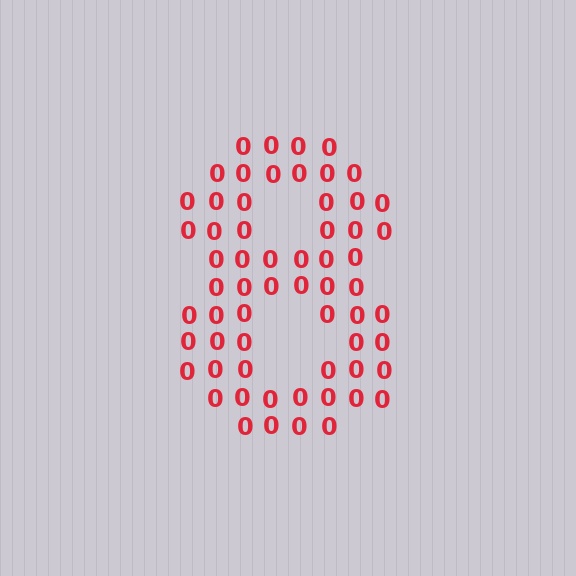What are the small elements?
The small elements are digit 0's.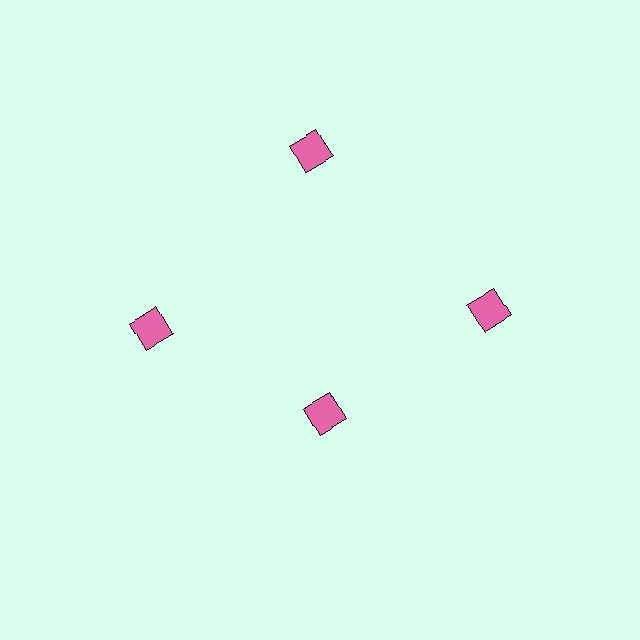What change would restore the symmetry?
The symmetry would be restored by moving it outward, back onto the ring so that all 4 diamonds sit at equal angles and equal distance from the center.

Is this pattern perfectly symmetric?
No. The 4 pink diamonds are arranged in a ring, but one element near the 6 o'clock position is pulled inward toward the center, breaking the 4-fold rotational symmetry.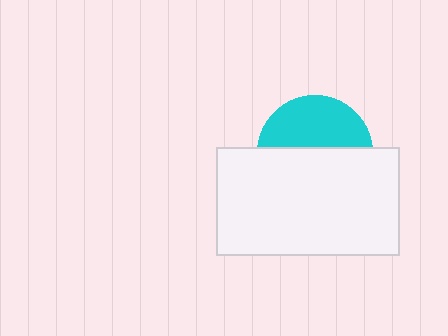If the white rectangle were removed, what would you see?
You would see the complete cyan circle.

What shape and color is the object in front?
The object in front is a white rectangle.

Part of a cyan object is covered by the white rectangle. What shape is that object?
It is a circle.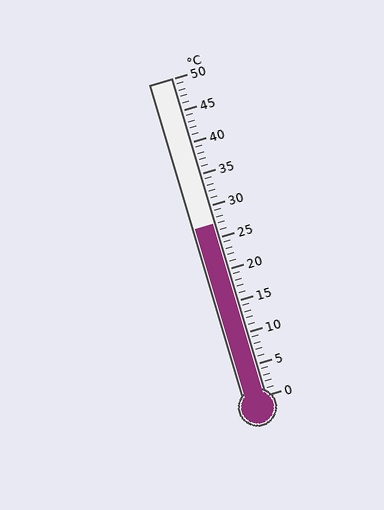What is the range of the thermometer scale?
The thermometer scale ranges from 0°C to 50°C.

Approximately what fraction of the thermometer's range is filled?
The thermometer is filled to approximately 55% of its range.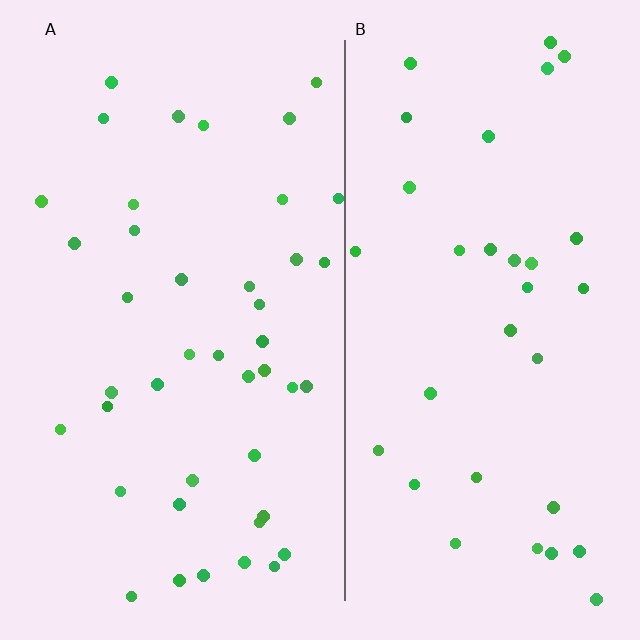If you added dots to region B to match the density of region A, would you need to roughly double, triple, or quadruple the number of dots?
Approximately double.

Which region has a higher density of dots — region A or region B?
A (the left).